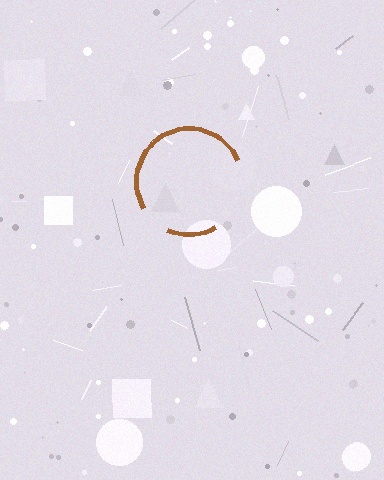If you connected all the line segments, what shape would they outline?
They would outline a circle.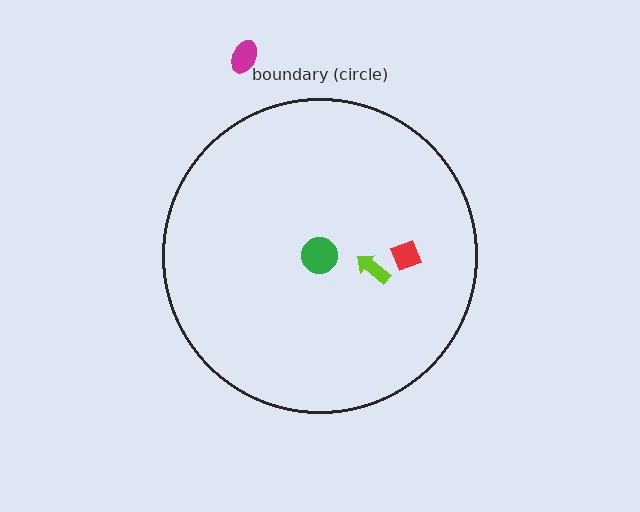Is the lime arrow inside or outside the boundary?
Inside.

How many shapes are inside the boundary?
3 inside, 1 outside.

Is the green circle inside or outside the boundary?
Inside.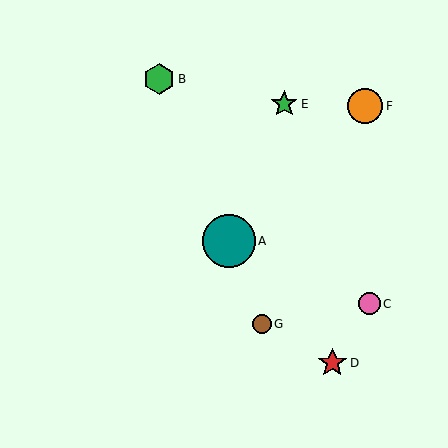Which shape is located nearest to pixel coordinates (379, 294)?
The pink circle (labeled C) at (370, 304) is nearest to that location.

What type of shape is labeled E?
Shape E is a green star.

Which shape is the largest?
The teal circle (labeled A) is the largest.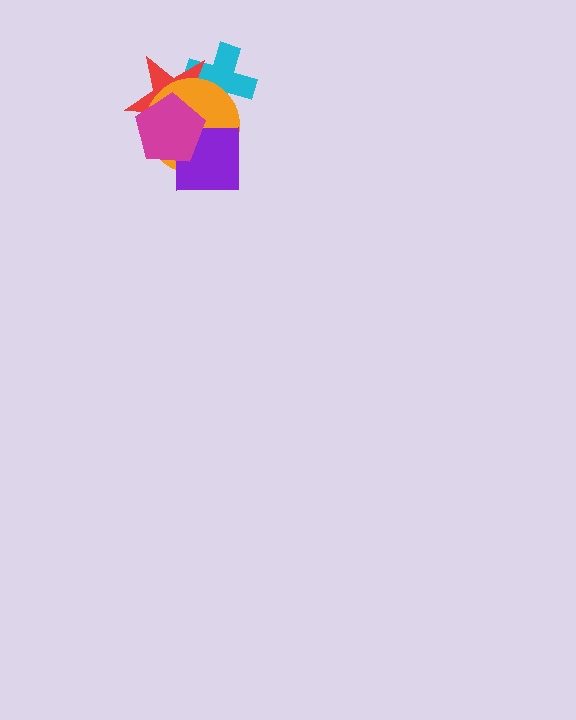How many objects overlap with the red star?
4 objects overlap with the red star.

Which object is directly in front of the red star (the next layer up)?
The orange circle is directly in front of the red star.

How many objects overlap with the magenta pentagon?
3 objects overlap with the magenta pentagon.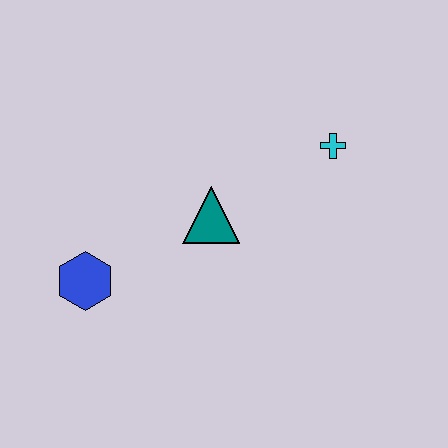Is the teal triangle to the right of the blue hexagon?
Yes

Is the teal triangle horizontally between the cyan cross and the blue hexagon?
Yes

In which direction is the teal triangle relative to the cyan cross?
The teal triangle is to the left of the cyan cross.